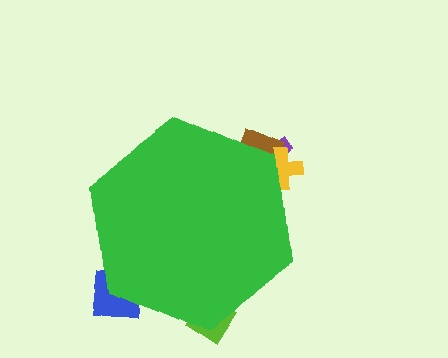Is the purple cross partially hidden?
Yes, the purple cross is partially hidden behind the green hexagon.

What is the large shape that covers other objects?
A green hexagon.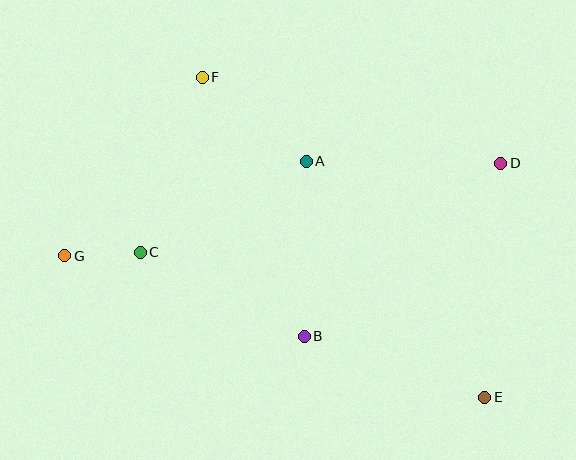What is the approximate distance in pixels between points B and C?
The distance between B and C is approximately 184 pixels.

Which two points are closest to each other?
Points C and G are closest to each other.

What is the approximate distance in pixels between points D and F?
The distance between D and F is approximately 310 pixels.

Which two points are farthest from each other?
Points D and G are farthest from each other.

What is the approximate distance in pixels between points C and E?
The distance between C and E is approximately 373 pixels.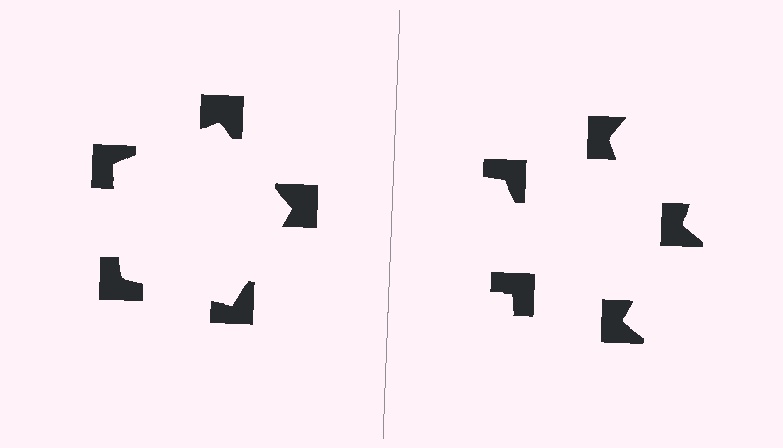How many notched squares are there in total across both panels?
10 — 5 on each side.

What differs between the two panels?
The notched squares are positioned identically on both sides; only the wedge orientations differ. On the left they align to a pentagon; on the right they are misaligned.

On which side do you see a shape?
An illusory pentagon appears on the left side. On the right side the wedge cuts are rotated, so no coherent shape forms.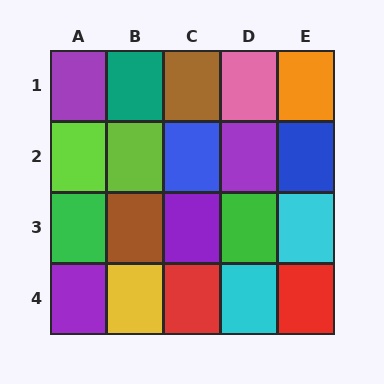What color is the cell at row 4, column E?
Red.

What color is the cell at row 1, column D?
Pink.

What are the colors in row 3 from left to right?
Green, brown, purple, green, cyan.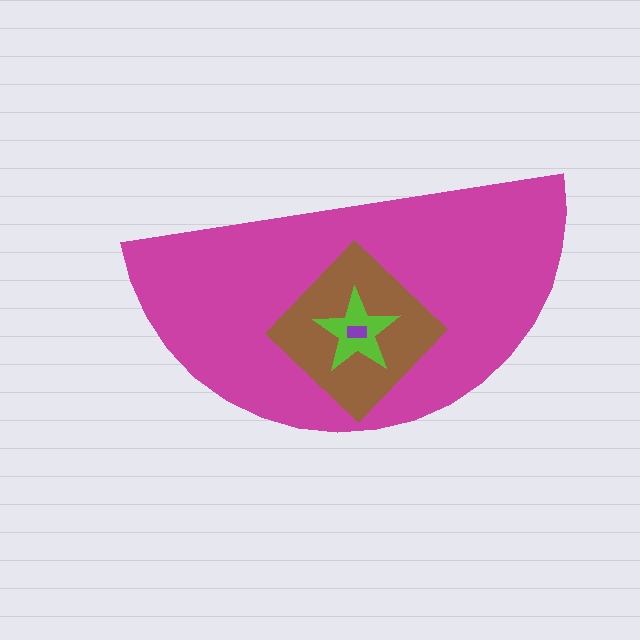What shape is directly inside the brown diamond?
The lime star.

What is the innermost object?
The purple rectangle.